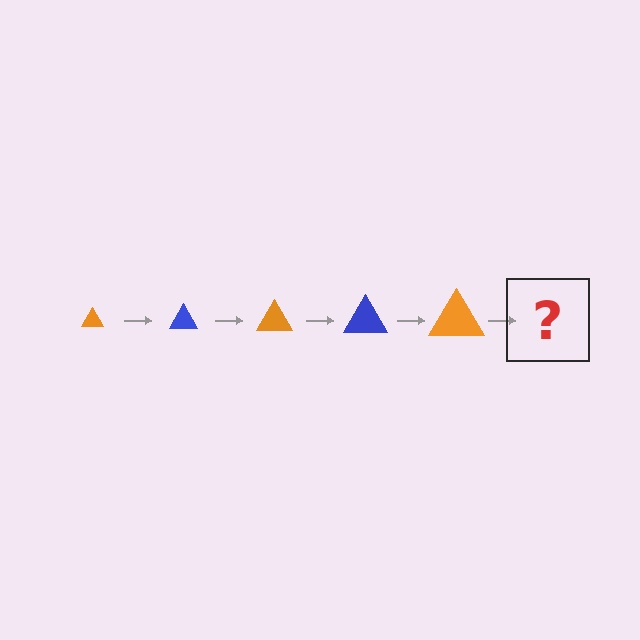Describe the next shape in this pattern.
It should be a blue triangle, larger than the previous one.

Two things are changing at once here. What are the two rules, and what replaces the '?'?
The two rules are that the triangle grows larger each step and the color cycles through orange and blue. The '?' should be a blue triangle, larger than the previous one.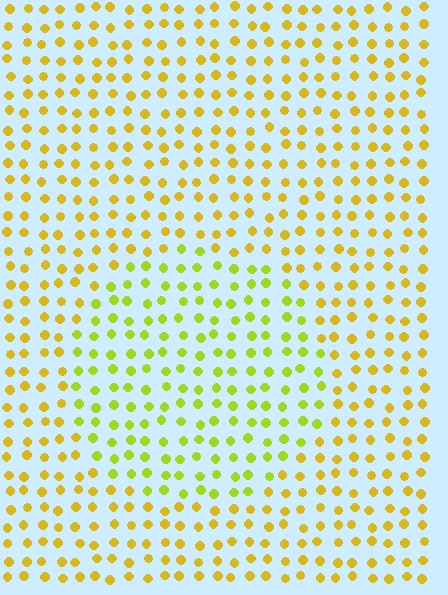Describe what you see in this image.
The image is filled with small yellow elements in a uniform arrangement. A circle-shaped region is visible where the elements are tinted to a slightly different hue, forming a subtle color boundary.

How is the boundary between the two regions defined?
The boundary is defined purely by a slight shift in hue (about 28 degrees). Spacing, size, and orientation are identical on both sides.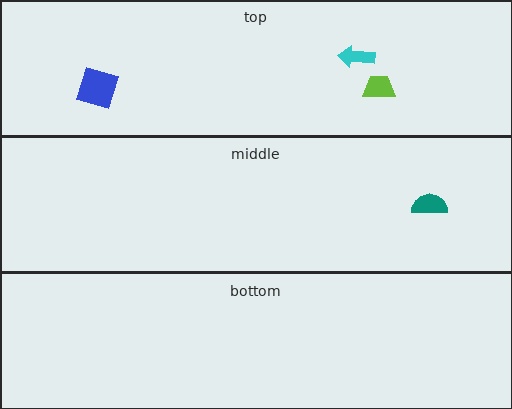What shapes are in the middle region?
The teal semicircle.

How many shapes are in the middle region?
1.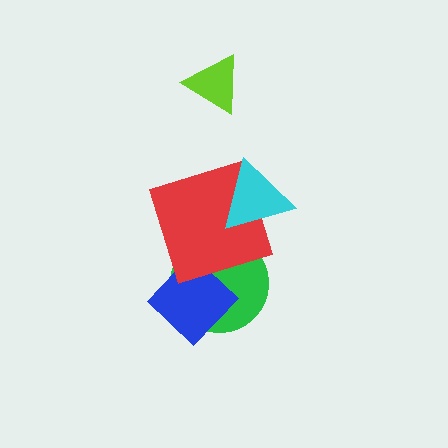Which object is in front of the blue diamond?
The red square is in front of the blue diamond.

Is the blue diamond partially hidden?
Yes, it is partially covered by another shape.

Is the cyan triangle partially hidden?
No, no other shape covers it.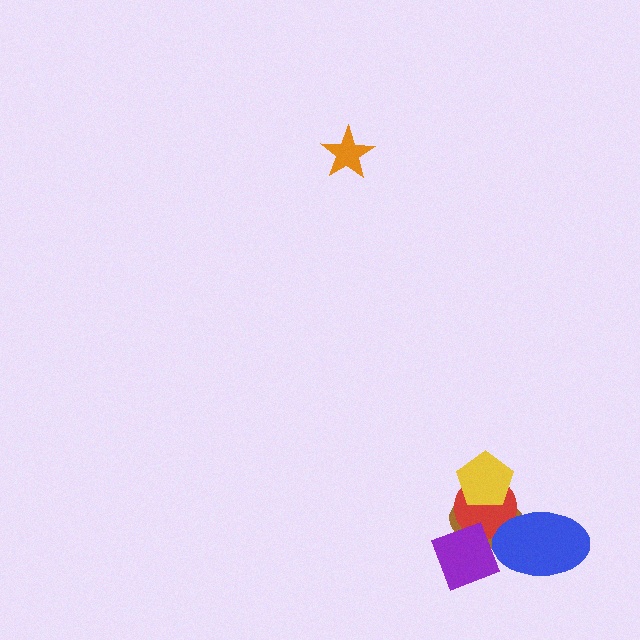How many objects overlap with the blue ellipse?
3 objects overlap with the blue ellipse.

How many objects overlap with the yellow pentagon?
2 objects overlap with the yellow pentagon.